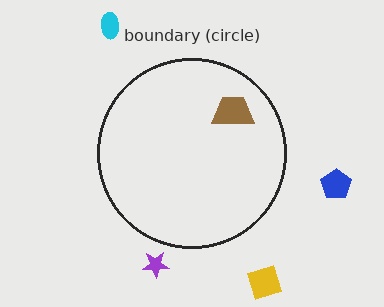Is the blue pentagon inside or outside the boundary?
Outside.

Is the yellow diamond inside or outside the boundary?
Outside.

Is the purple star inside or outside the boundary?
Outside.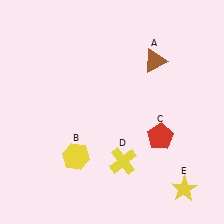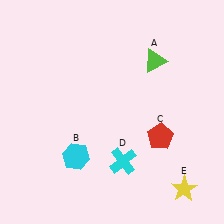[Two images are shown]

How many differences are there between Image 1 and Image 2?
There are 3 differences between the two images.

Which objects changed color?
A changed from brown to lime. B changed from yellow to cyan. D changed from yellow to cyan.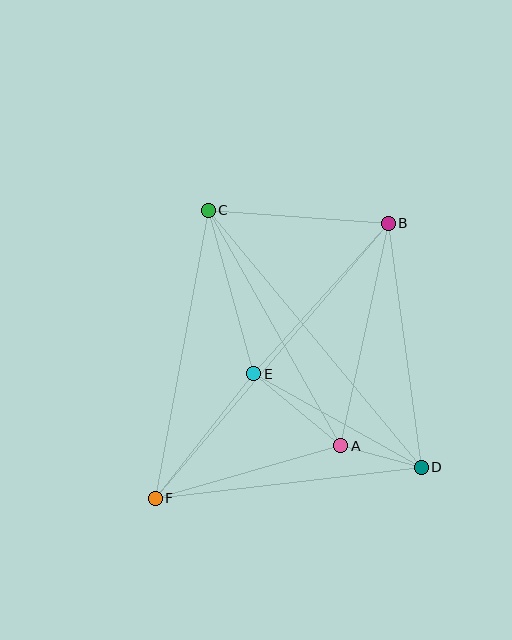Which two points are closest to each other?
Points A and D are closest to each other.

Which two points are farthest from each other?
Points B and F are farthest from each other.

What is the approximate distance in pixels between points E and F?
The distance between E and F is approximately 159 pixels.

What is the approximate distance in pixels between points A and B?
The distance between A and B is approximately 227 pixels.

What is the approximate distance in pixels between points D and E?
The distance between D and E is approximately 191 pixels.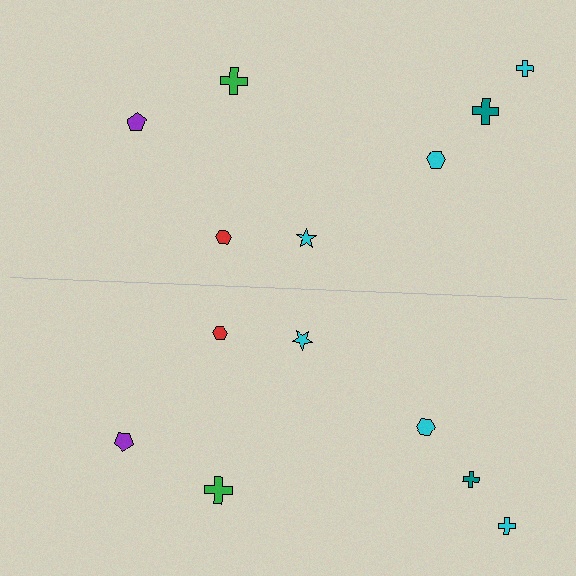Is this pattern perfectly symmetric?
No, the pattern is not perfectly symmetric. The teal cross on the bottom side has a different size than its mirror counterpart.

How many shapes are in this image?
There are 14 shapes in this image.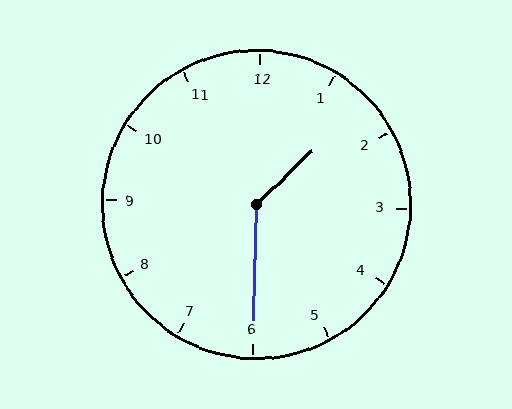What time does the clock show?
1:30.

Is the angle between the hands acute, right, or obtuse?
It is obtuse.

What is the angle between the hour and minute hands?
Approximately 135 degrees.